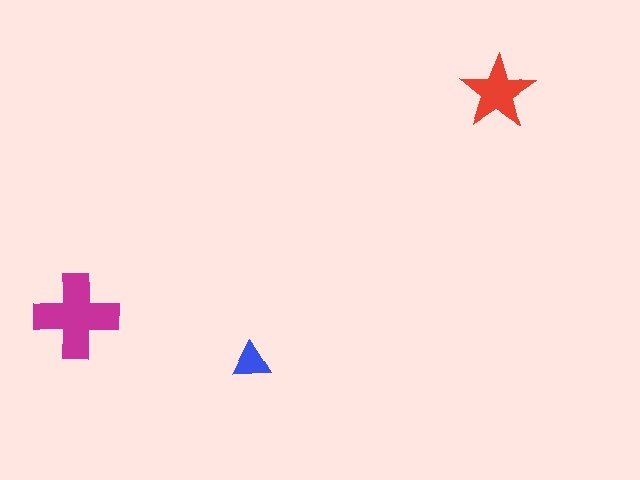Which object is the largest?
The magenta cross.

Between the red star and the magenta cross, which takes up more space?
The magenta cross.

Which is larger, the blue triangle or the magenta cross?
The magenta cross.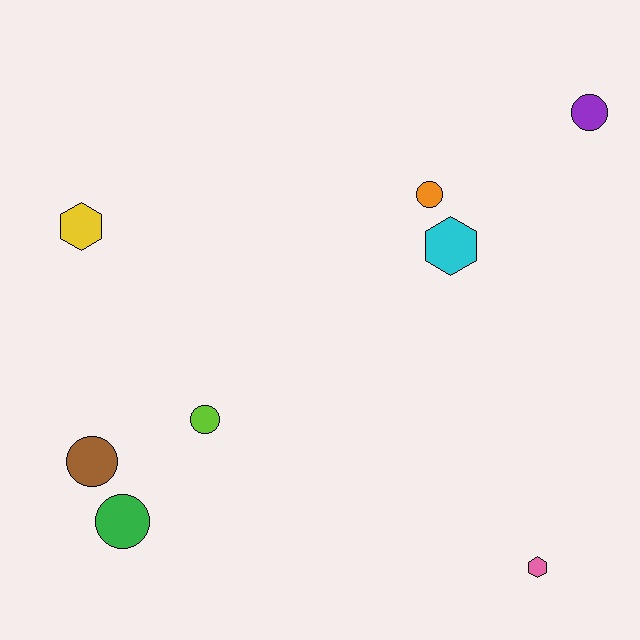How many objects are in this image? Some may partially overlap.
There are 8 objects.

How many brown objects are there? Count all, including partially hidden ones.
There is 1 brown object.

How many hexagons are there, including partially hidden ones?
There are 3 hexagons.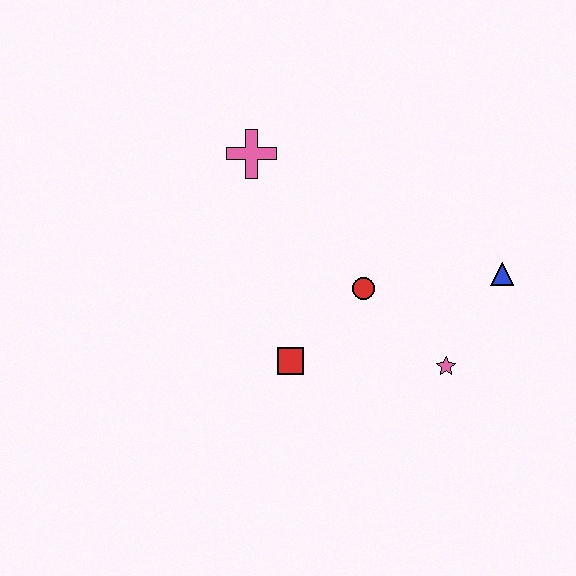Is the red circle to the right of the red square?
Yes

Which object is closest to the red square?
The red circle is closest to the red square.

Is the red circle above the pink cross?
No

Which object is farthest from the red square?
The blue triangle is farthest from the red square.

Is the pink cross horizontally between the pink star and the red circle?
No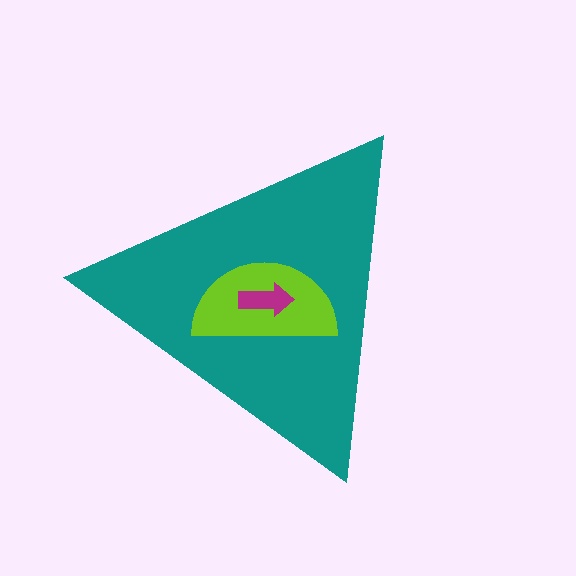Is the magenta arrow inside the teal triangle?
Yes.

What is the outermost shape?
The teal triangle.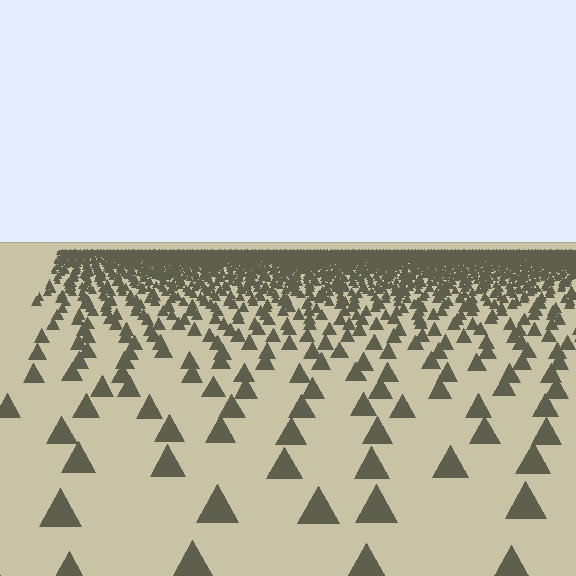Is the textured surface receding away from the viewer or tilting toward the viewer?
The surface is receding away from the viewer. Texture elements get smaller and denser toward the top.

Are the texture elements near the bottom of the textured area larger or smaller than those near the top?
Larger. Near the bottom, elements are closer to the viewer and appear at a bigger on-screen size.